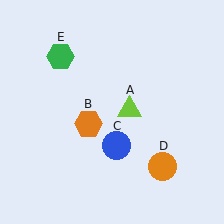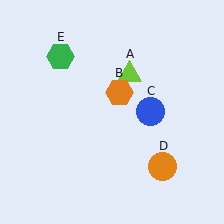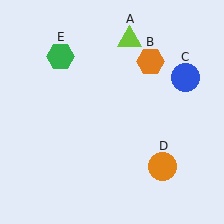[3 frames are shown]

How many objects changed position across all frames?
3 objects changed position: lime triangle (object A), orange hexagon (object B), blue circle (object C).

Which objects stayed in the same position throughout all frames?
Orange circle (object D) and green hexagon (object E) remained stationary.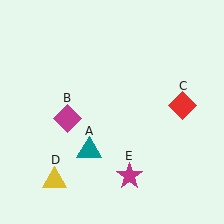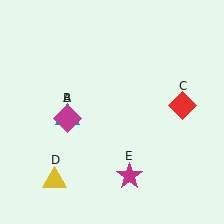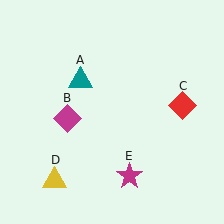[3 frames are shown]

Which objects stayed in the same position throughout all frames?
Magenta diamond (object B) and red diamond (object C) and yellow triangle (object D) and magenta star (object E) remained stationary.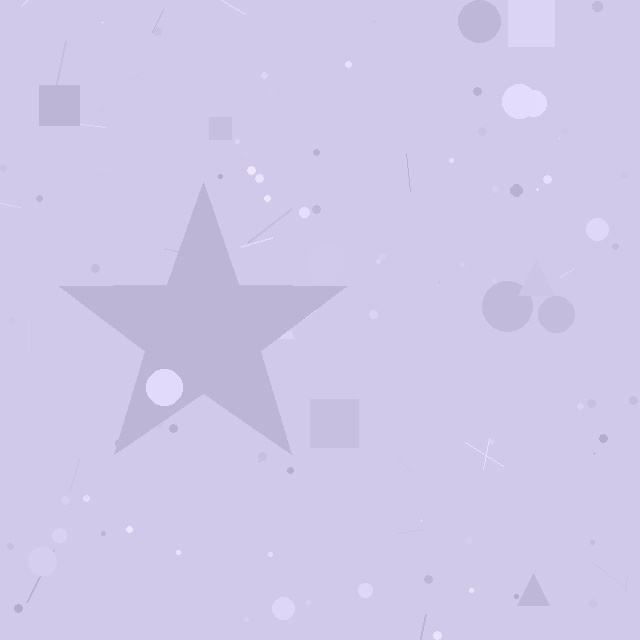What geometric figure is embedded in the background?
A star is embedded in the background.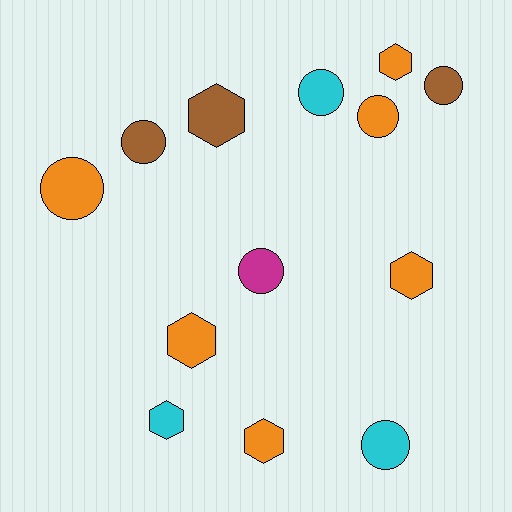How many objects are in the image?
There are 13 objects.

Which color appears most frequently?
Orange, with 6 objects.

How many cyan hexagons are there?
There is 1 cyan hexagon.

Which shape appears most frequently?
Circle, with 7 objects.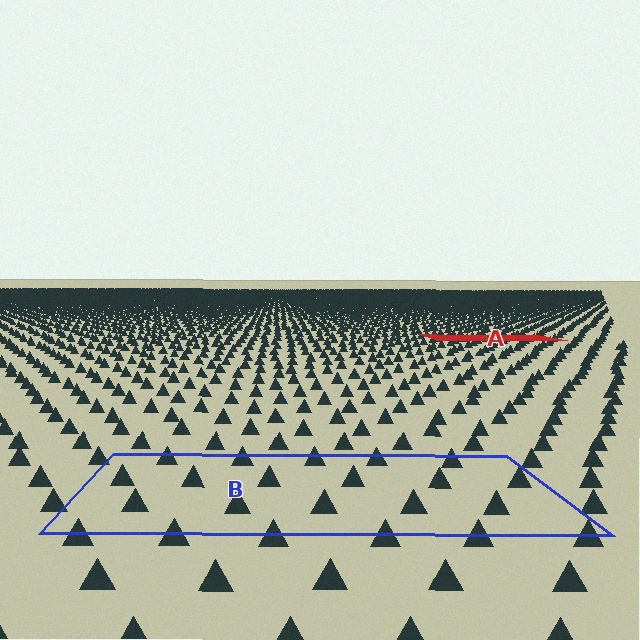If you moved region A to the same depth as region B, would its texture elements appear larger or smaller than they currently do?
They would appear larger. At a closer depth, the same texture elements are projected at a bigger on-screen size.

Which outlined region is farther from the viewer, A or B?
Region A is farther from the viewer — the texture elements inside it appear smaller and more densely packed.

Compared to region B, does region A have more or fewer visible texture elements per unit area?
Region A has more texture elements per unit area — they are packed more densely because it is farther away.